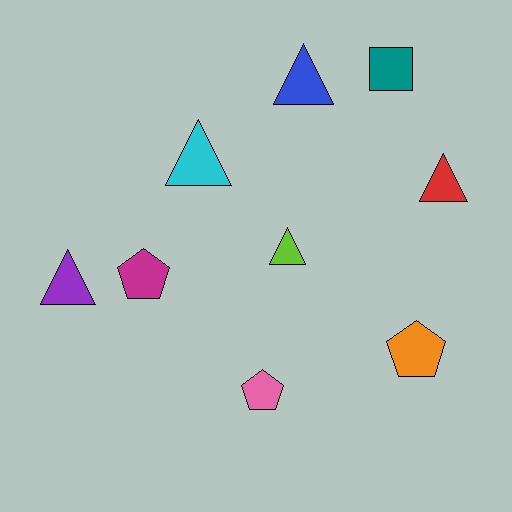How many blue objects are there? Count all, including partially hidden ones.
There is 1 blue object.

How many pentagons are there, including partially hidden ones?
There are 3 pentagons.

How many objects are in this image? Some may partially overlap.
There are 9 objects.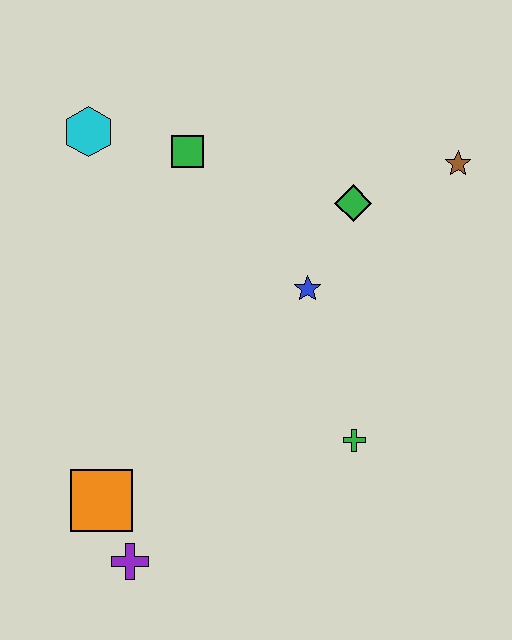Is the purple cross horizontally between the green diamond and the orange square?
Yes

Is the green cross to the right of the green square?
Yes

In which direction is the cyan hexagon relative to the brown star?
The cyan hexagon is to the left of the brown star.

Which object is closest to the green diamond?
The blue star is closest to the green diamond.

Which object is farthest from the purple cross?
The brown star is farthest from the purple cross.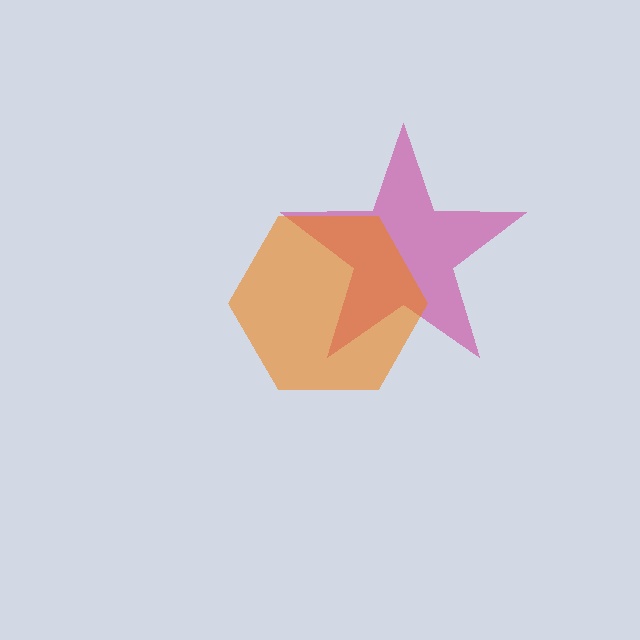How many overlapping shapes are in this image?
There are 2 overlapping shapes in the image.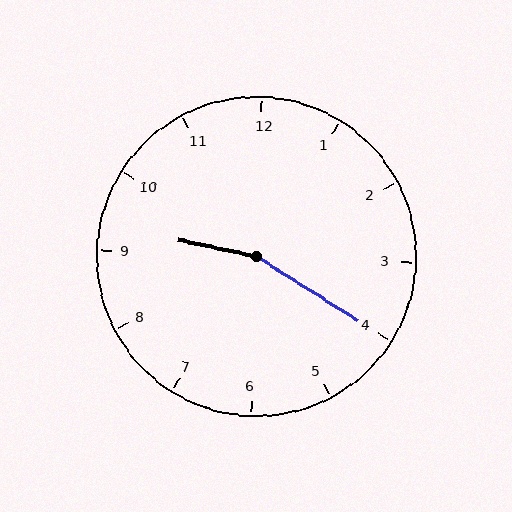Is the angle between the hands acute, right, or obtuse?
It is obtuse.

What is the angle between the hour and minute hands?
Approximately 160 degrees.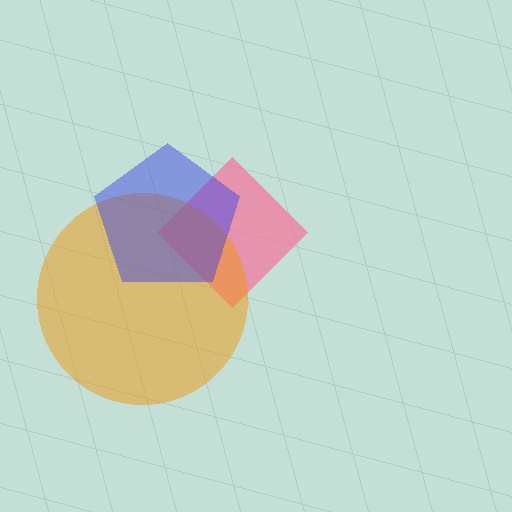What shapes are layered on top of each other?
The layered shapes are: a pink diamond, an orange circle, a blue pentagon.